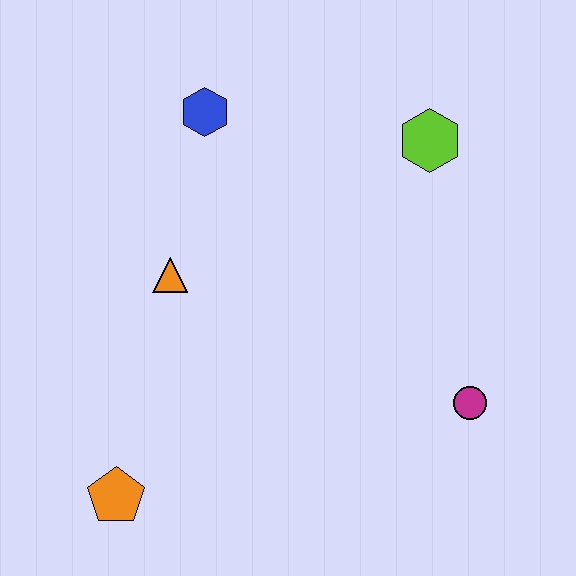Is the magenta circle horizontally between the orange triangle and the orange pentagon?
No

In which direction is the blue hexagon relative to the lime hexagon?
The blue hexagon is to the left of the lime hexagon.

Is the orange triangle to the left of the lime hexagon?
Yes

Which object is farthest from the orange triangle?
The magenta circle is farthest from the orange triangle.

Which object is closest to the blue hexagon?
The orange triangle is closest to the blue hexagon.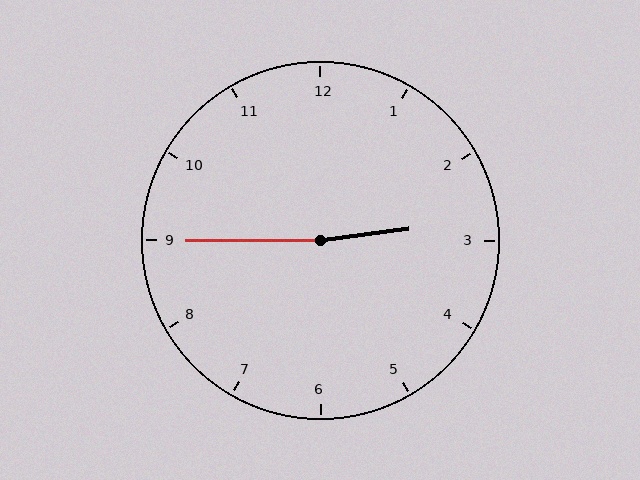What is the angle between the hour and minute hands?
Approximately 172 degrees.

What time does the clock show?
2:45.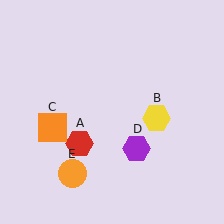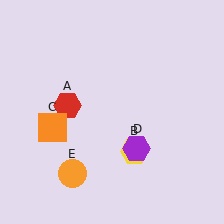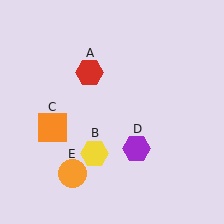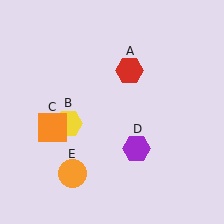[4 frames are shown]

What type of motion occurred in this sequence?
The red hexagon (object A), yellow hexagon (object B) rotated clockwise around the center of the scene.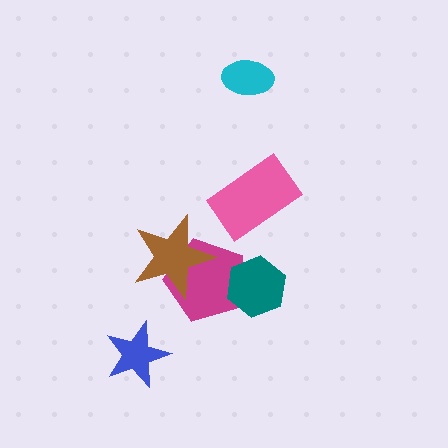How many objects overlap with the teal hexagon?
1 object overlaps with the teal hexagon.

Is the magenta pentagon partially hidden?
Yes, it is partially covered by another shape.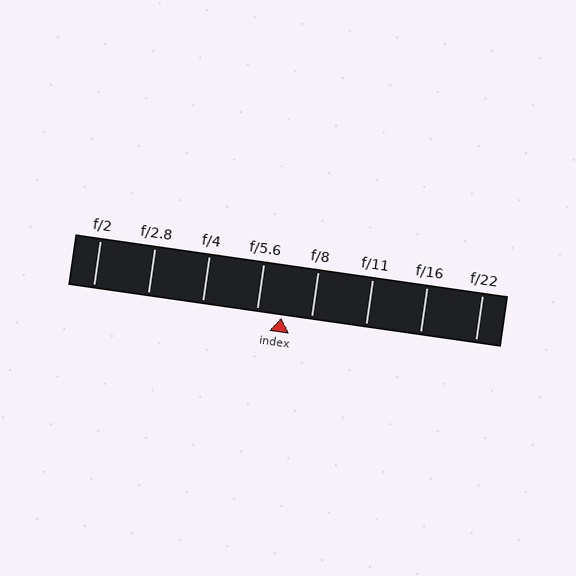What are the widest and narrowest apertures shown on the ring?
The widest aperture shown is f/2 and the narrowest is f/22.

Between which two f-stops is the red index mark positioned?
The index mark is between f/5.6 and f/8.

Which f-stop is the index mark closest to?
The index mark is closest to f/5.6.